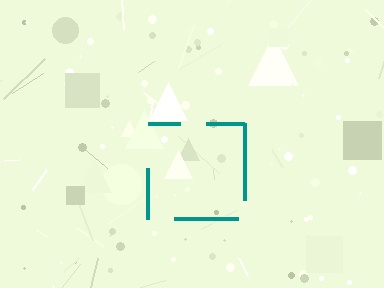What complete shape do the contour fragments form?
The contour fragments form a square.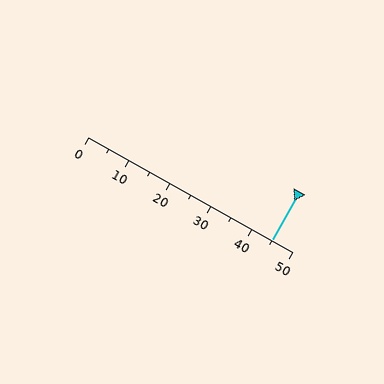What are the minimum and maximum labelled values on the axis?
The axis runs from 0 to 50.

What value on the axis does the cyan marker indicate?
The marker indicates approximately 45.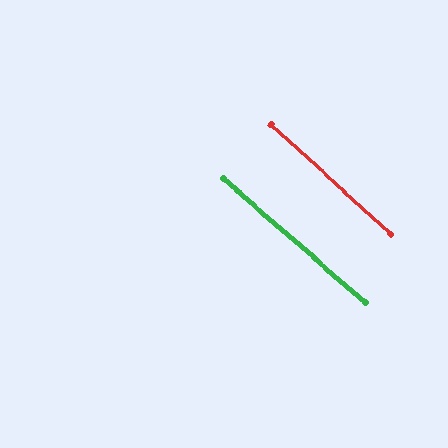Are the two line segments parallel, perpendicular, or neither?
Parallel — their directions differ by only 1.5°.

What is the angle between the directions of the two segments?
Approximately 2 degrees.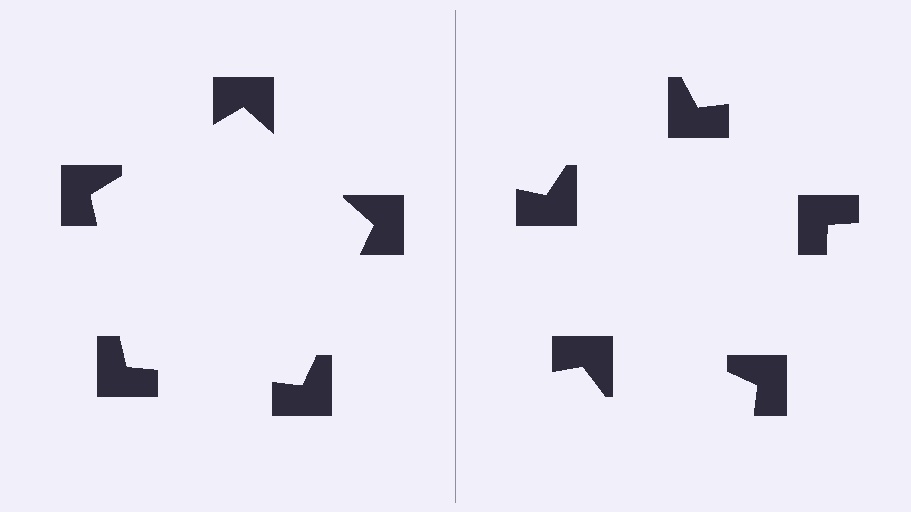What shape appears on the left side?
An illusory pentagon.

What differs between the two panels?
The notched squares are positioned identically on both sides; only the wedge orientations differ. On the left they align to a pentagon; on the right they are misaligned.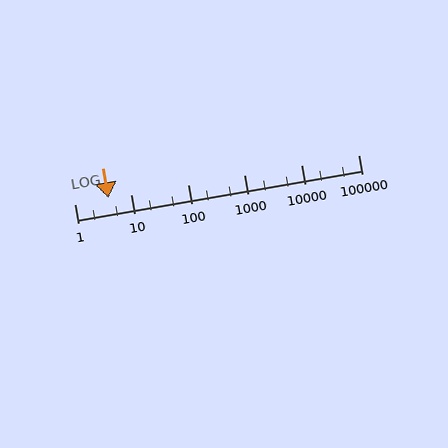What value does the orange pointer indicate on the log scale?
The pointer indicates approximately 3.9.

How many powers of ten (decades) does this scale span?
The scale spans 5 decades, from 1 to 100000.